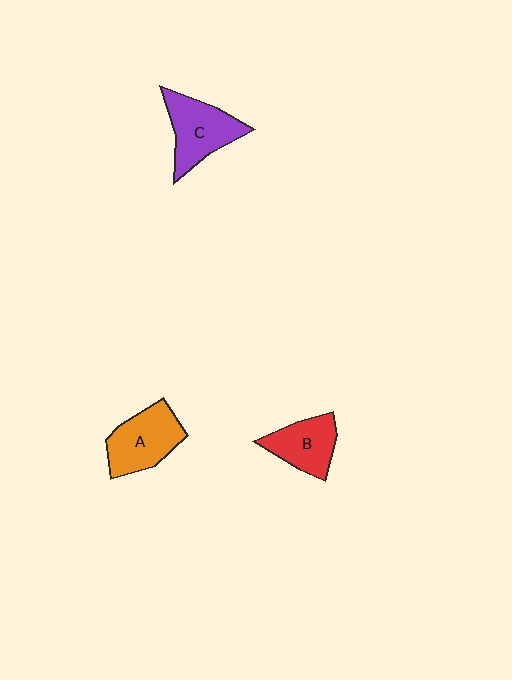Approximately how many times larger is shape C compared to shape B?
Approximately 1.2 times.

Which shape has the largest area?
Shape C (purple).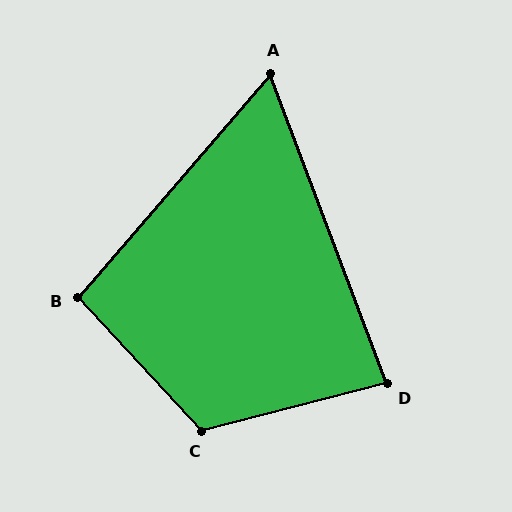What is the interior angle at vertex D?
Approximately 84 degrees (acute).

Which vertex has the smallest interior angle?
A, at approximately 61 degrees.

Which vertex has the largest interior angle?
C, at approximately 119 degrees.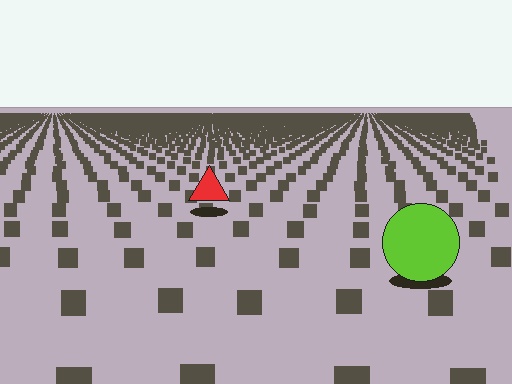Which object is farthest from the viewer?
The red triangle is farthest from the viewer. It appears smaller and the ground texture around it is denser.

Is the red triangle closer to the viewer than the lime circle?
No. The lime circle is closer — you can tell from the texture gradient: the ground texture is coarser near it.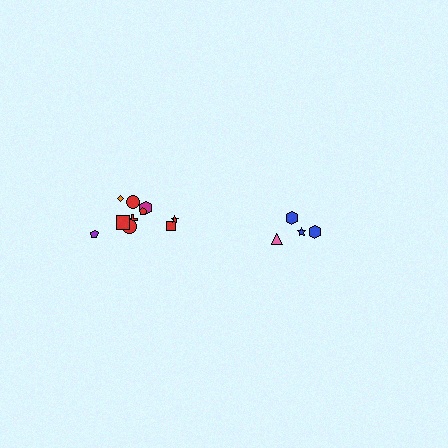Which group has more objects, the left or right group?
The left group.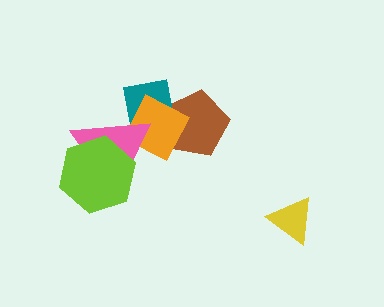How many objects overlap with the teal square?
3 objects overlap with the teal square.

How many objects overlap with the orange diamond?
3 objects overlap with the orange diamond.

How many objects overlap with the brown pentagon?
2 objects overlap with the brown pentagon.